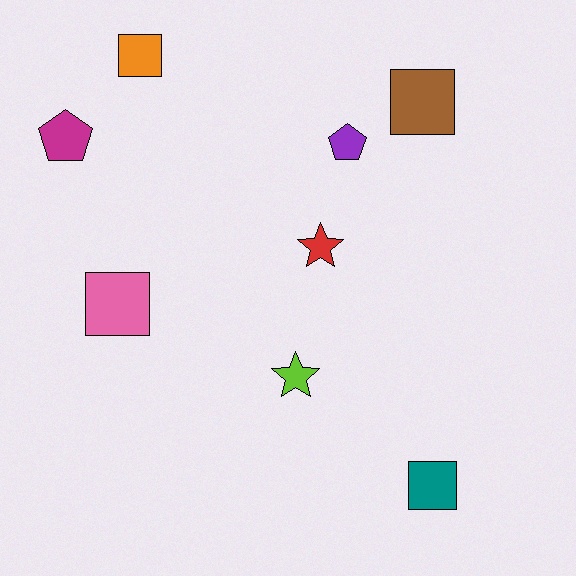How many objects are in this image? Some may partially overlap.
There are 8 objects.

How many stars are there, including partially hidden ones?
There are 2 stars.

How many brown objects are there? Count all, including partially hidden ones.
There is 1 brown object.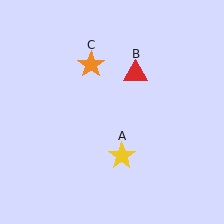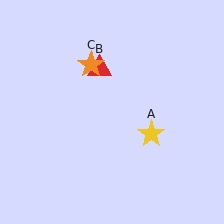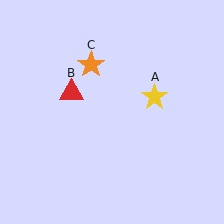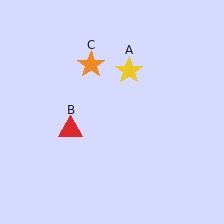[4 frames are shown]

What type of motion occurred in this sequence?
The yellow star (object A), red triangle (object B) rotated counterclockwise around the center of the scene.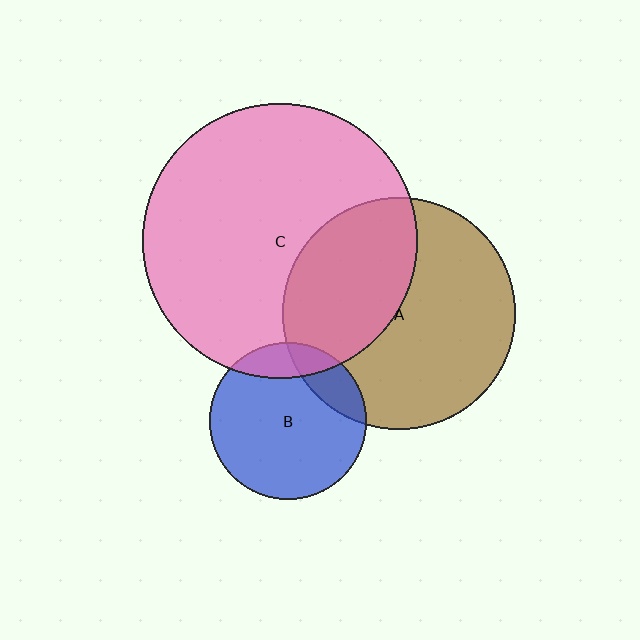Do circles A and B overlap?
Yes.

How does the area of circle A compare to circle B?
Approximately 2.2 times.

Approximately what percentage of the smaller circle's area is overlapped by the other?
Approximately 15%.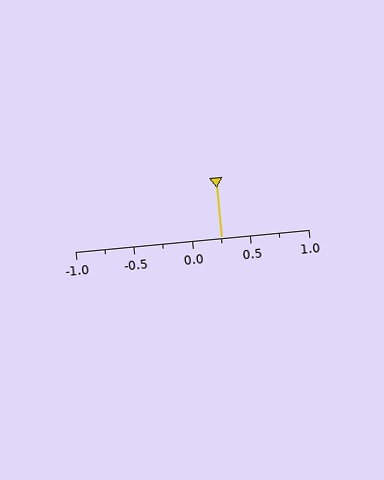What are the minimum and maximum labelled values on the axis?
The axis runs from -1.0 to 1.0.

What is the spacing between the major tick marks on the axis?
The major ticks are spaced 0.5 apart.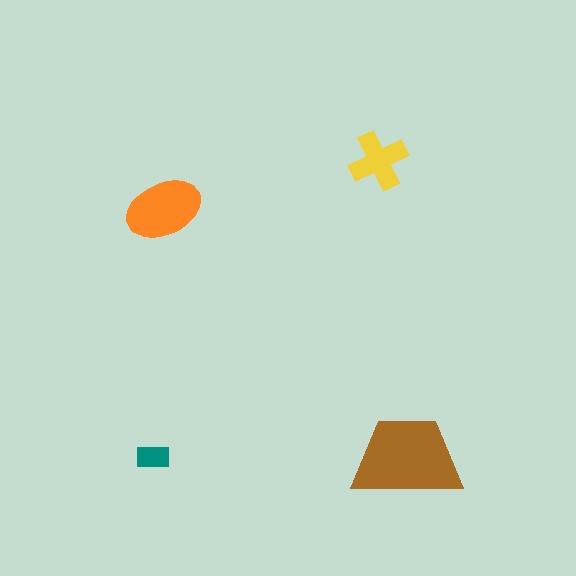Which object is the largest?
The brown trapezoid.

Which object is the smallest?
The teal rectangle.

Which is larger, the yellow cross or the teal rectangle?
The yellow cross.